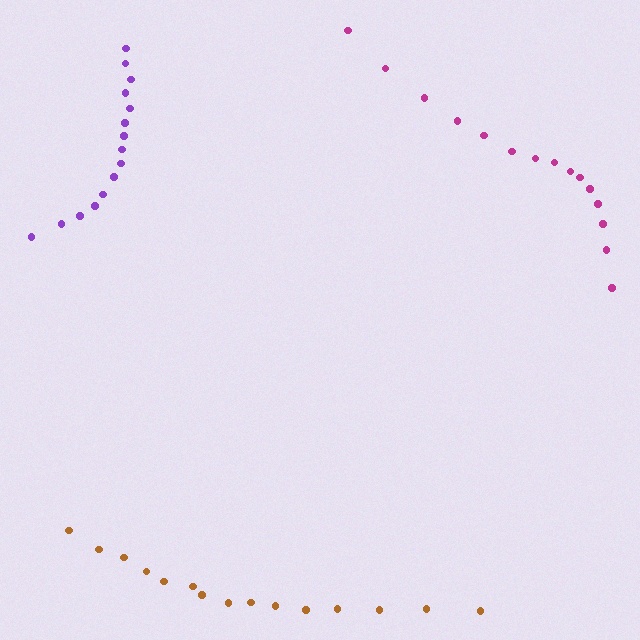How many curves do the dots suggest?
There are 3 distinct paths.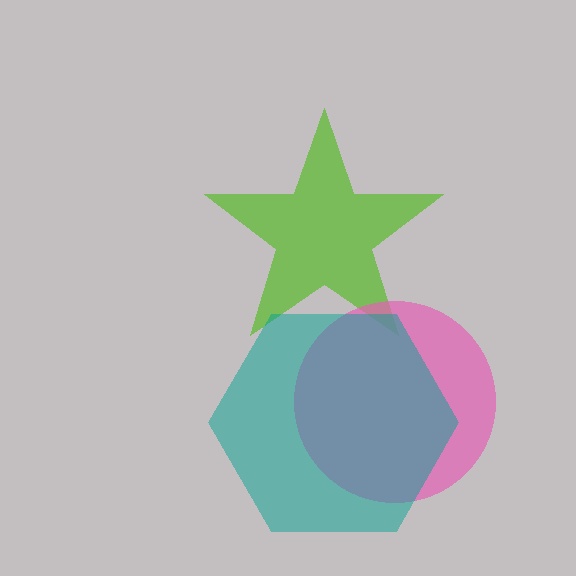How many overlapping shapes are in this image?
There are 3 overlapping shapes in the image.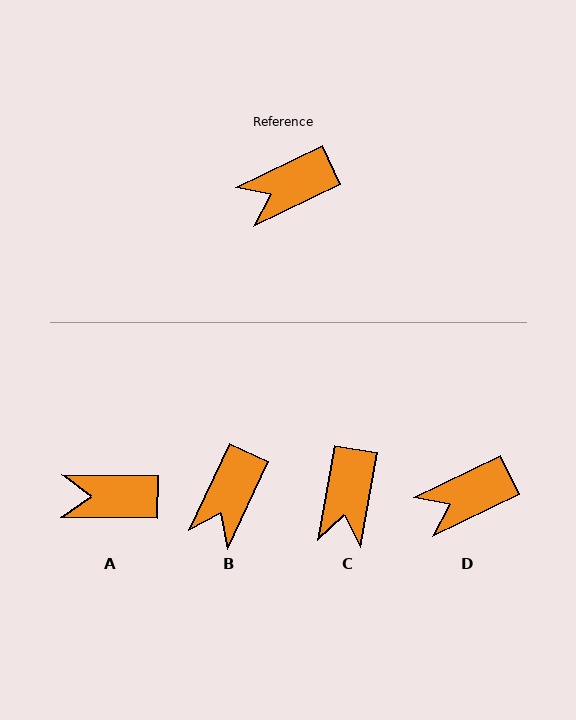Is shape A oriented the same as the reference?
No, it is off by about 26 degrees.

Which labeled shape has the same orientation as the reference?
D.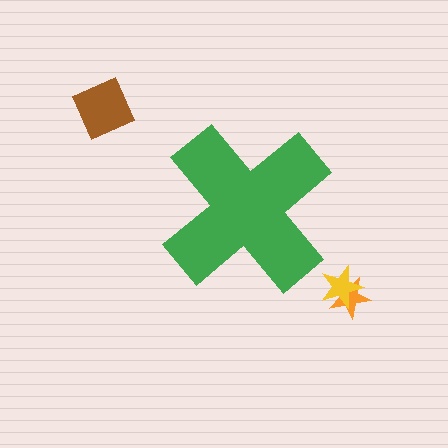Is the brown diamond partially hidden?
No, the brown diamond is fully visible.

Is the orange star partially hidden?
No, the orange star is fully visible.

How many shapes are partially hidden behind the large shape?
0 shapes are partially hidden.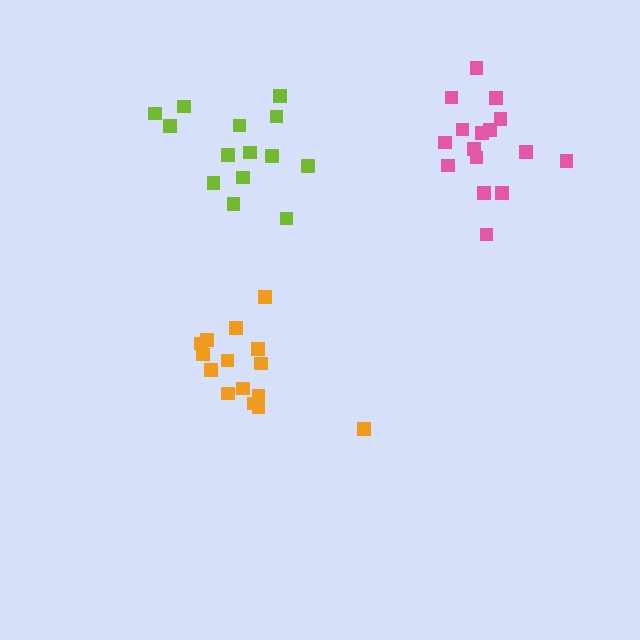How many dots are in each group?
Group 1: 15 dots, Group 2: 16 dots, Group 3: 14 dots (45 total).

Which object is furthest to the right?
The pink cluster is rightmost.